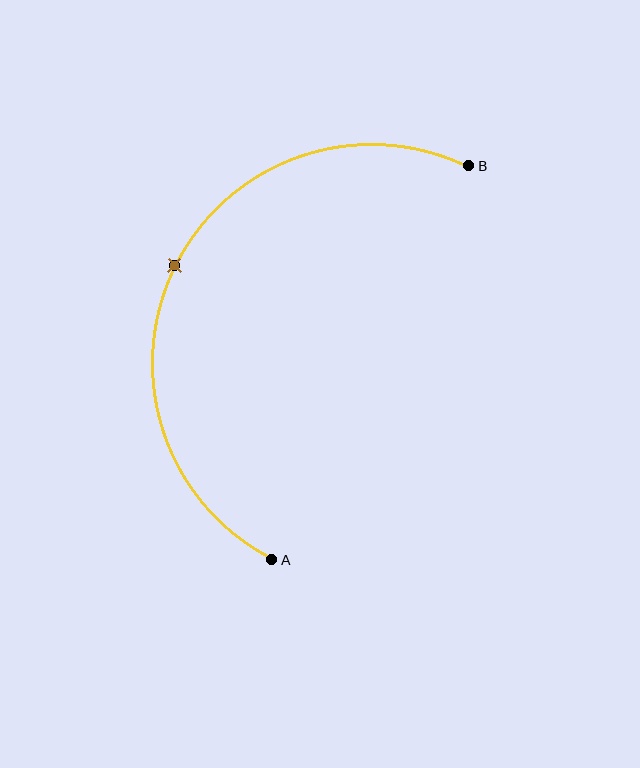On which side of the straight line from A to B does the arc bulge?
The arc bulges to the left of the straight line connecting A and B.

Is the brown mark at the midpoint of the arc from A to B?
Yes. The brown mark lies on the arc at equal arc-length from both A and B — it is the arc midpoint.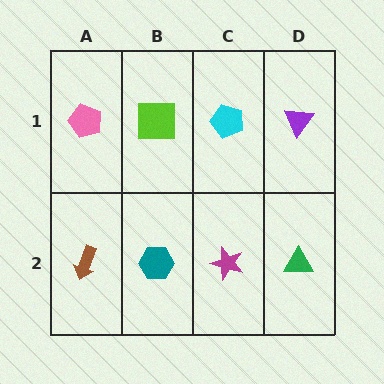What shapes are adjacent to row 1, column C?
A magenta star (row 2, column C), a lime square (row 1, column B), a purple triangle (row 1, column D).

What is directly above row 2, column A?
A pink pentagon.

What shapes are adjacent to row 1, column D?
A green triangle (row 2, column D), a cyan pentagon (row 1, column C).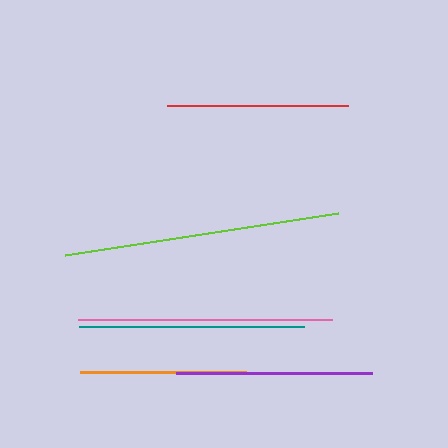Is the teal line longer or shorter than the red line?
The teal line is longer than the red line.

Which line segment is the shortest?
The orange line is the shortest at approximately 166 pixels.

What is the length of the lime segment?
The lime segment is approximately 276 pixels long.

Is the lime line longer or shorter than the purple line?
The lime line is longer than the purple line.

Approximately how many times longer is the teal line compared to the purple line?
The teal line is approximately 1.1 times the length of the purple line.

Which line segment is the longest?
The lime line is the longest at approximately 276 pixels.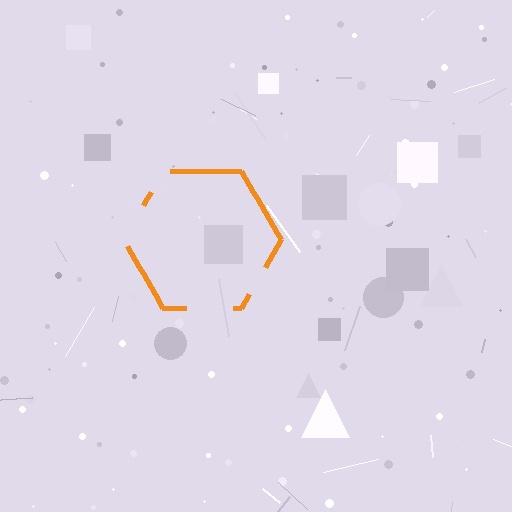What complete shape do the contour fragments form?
The contour fragments form a hexagon.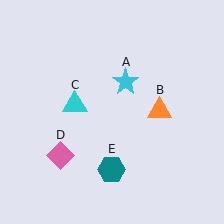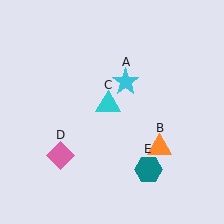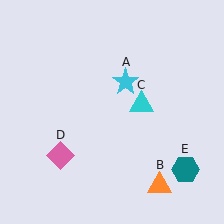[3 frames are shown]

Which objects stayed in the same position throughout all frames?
Cyan star (object A) and pink diamond (object D) remained stationary.